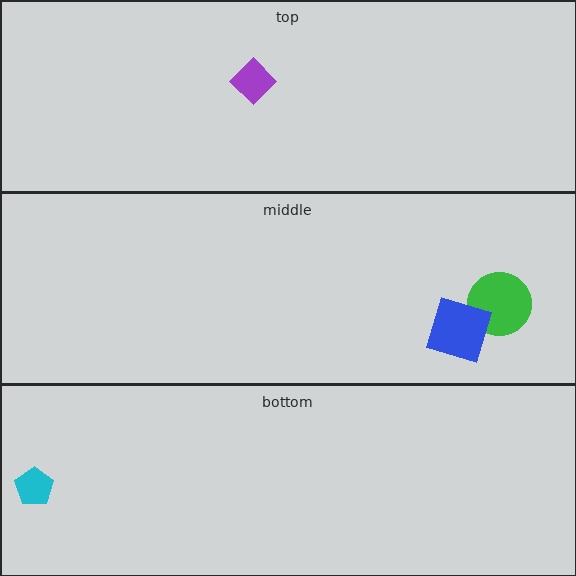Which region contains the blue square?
The middle region.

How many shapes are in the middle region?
2.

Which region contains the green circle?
The middle region.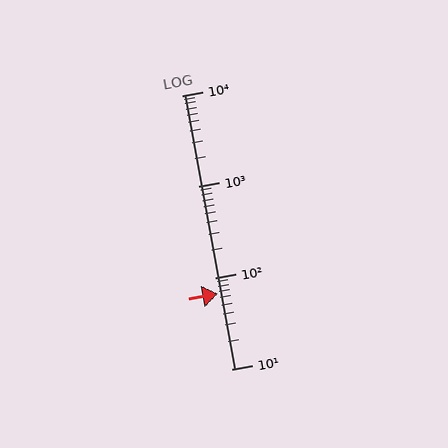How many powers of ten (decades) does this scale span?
The scale spans 3 decades, from 10 to 10000.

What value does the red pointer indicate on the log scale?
The pointer indicates approximately 67.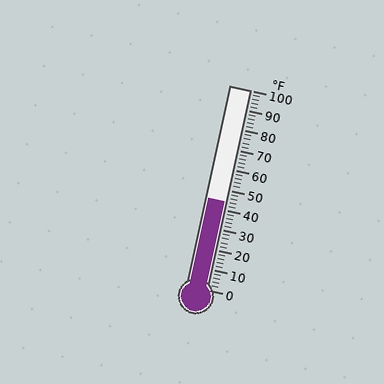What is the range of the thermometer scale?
The thermometer scale ranges from 0°F to 100°F.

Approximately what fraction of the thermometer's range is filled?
The thermometer is filled to approximately 45% of its range.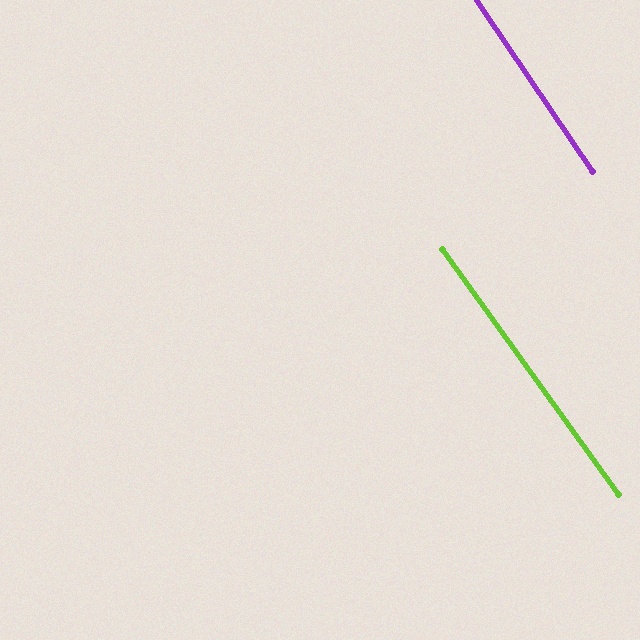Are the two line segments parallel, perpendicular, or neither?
Parallel — their directions differ by only 1.9°.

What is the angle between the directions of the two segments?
Approximately 2 degrees.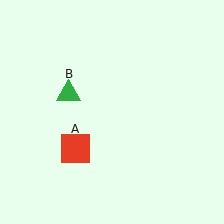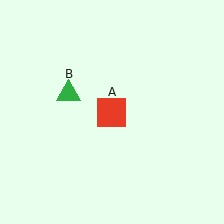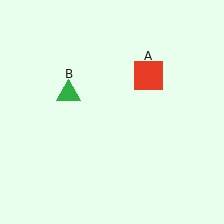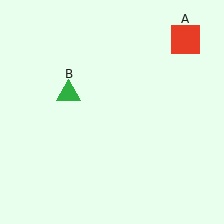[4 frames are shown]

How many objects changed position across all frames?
1 object changed position: red square (object A).